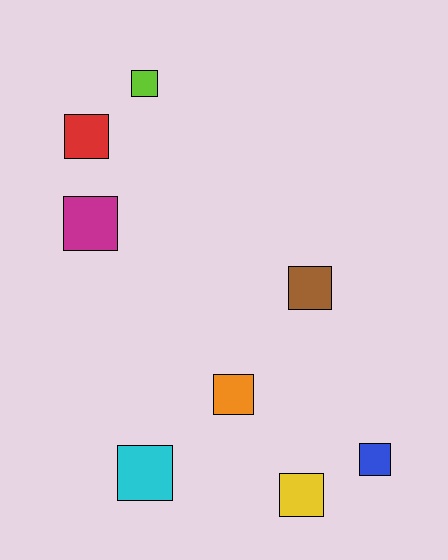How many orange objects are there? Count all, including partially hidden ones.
There is 1 orange object.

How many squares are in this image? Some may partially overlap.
There are 8 squares.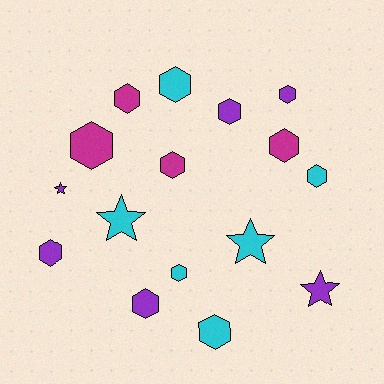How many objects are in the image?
There are 16 objects.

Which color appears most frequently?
Cyan, with 6 objects.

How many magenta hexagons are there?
There are 4 magenta hexagons.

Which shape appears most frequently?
Hexagon, with 12 objects.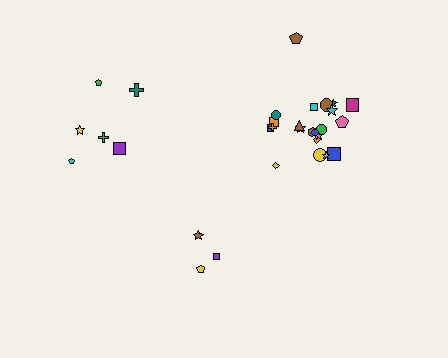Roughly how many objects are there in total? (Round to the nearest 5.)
Roughly 30 objects in total.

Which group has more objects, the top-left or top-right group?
The top-right group.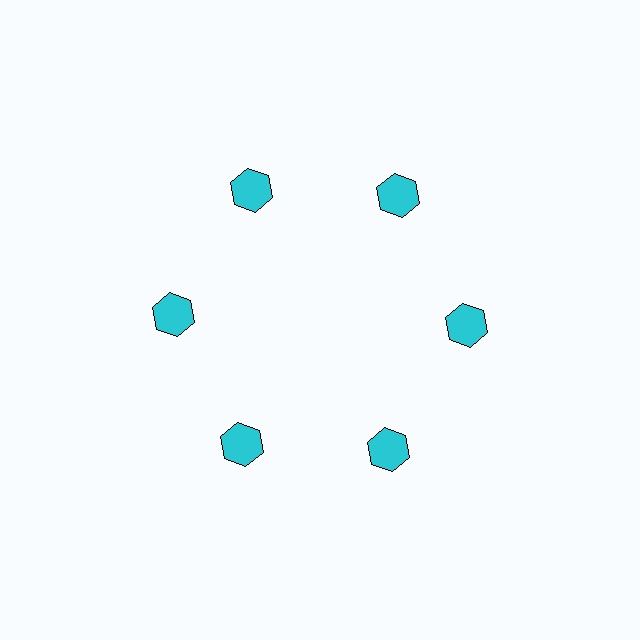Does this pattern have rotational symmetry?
Yes, this pattern has 6-fold rotational symmetry. It looks the same after rotating 60 degrees around the center.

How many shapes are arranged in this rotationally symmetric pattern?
There are 6 shapes, arranged in 6 groups of 1.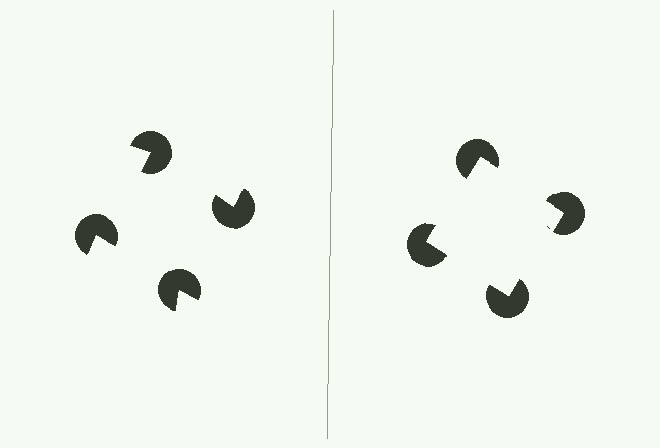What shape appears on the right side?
An illusory square.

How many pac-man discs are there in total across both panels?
8 — 4 on each side.